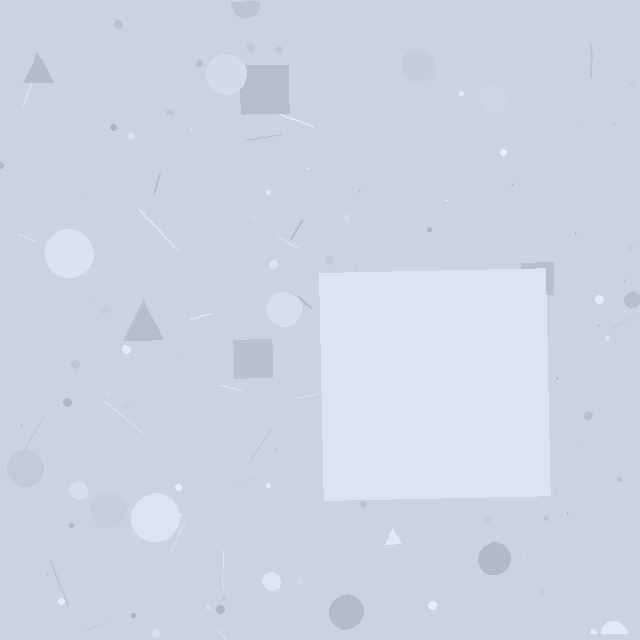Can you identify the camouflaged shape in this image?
The camouflaged shape is a square.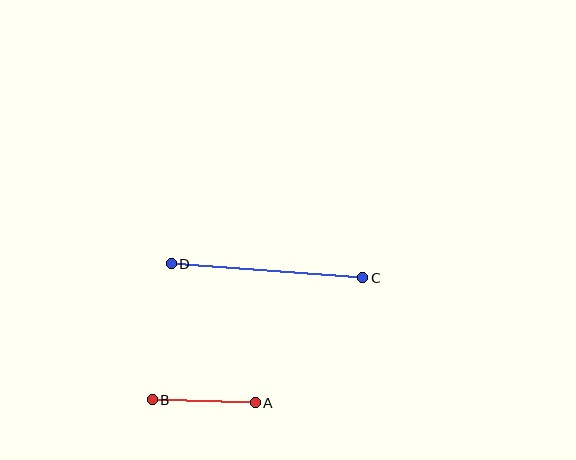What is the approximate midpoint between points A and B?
The midpoint is at approximately (204, 401) pixels.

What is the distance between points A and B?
The distance is approximately 103 pixels.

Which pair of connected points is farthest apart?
Points C and D are farthest apart.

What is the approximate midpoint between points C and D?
The midpoint is at approximately (267, 271) pixels.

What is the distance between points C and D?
The distance is approximately 192 pixels.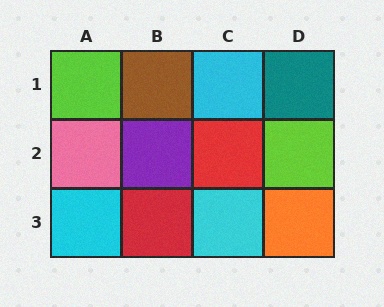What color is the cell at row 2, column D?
Lime.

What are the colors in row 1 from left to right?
Lime, brown, cyan, teal.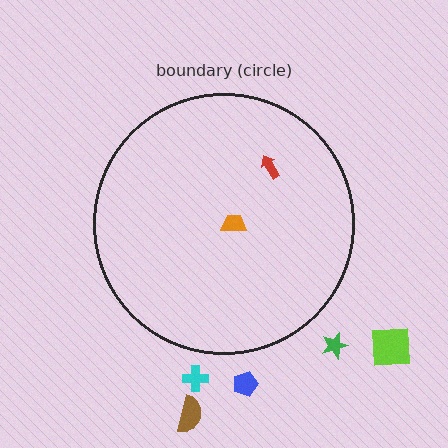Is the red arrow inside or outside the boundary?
Inside.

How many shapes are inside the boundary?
2 inside, 5 outside.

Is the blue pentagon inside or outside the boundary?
Outside.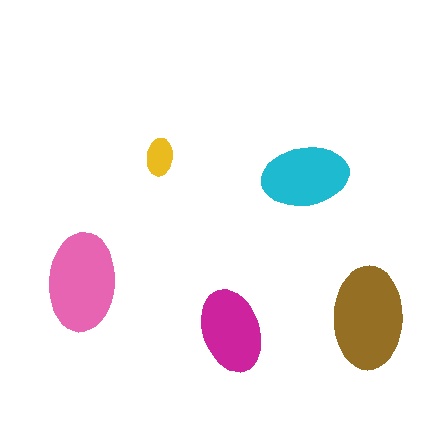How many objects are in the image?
There are 5 objects in the image.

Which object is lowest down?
The magenta ellipse is bottommost.